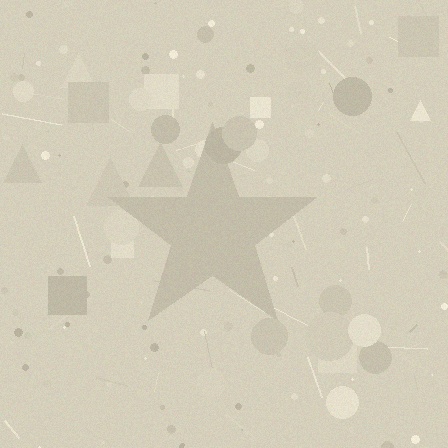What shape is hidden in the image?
A star is hidden in the image.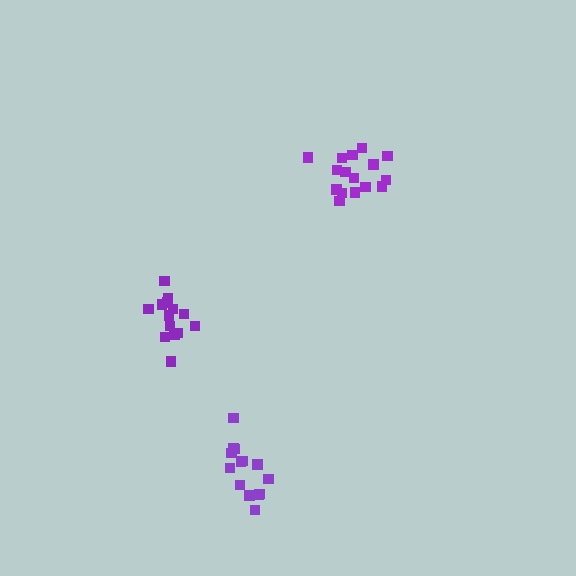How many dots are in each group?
Group 1: 14 dots, Group 2: 15 dots, Group 3: 16 dots (45 total).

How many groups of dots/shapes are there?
There are 3 groups.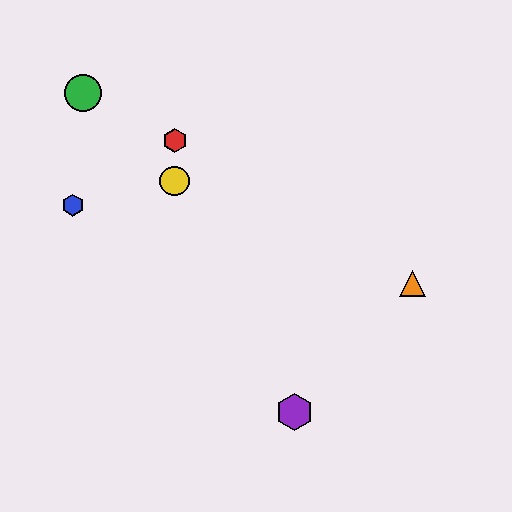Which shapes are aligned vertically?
The red hexagon, the yellow circle are aligned vertically.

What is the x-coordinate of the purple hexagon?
The purple hexagon is at x≈294.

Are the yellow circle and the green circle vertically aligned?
No, the yellow circle is at x≈175 and the green circle is at x≈83.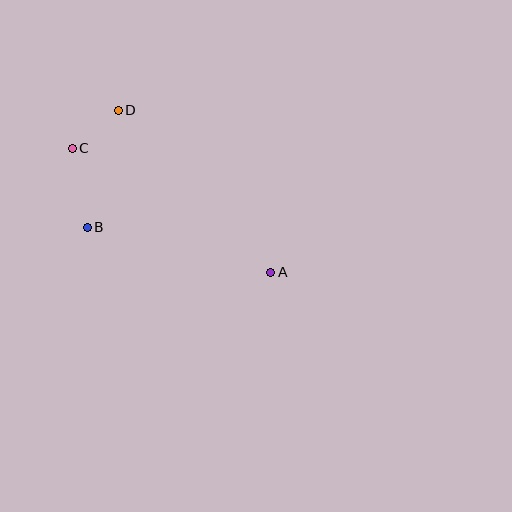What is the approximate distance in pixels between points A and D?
The distance between A and D is approximately 222 pixels.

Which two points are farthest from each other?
Points A and C are farthest from each other.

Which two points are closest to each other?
Points C and D are closest to each other.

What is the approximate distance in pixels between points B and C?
The distance between B and C is approximately 81 pixels.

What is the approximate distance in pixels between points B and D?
The distance between B and D is approximately 121 pixels.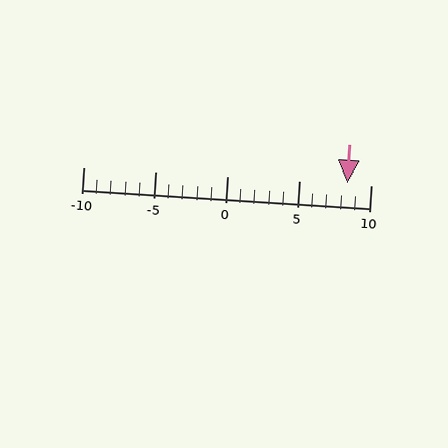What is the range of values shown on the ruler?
The ruler shows values from -10 to 10.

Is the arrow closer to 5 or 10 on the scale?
The arrow is closer to 10.